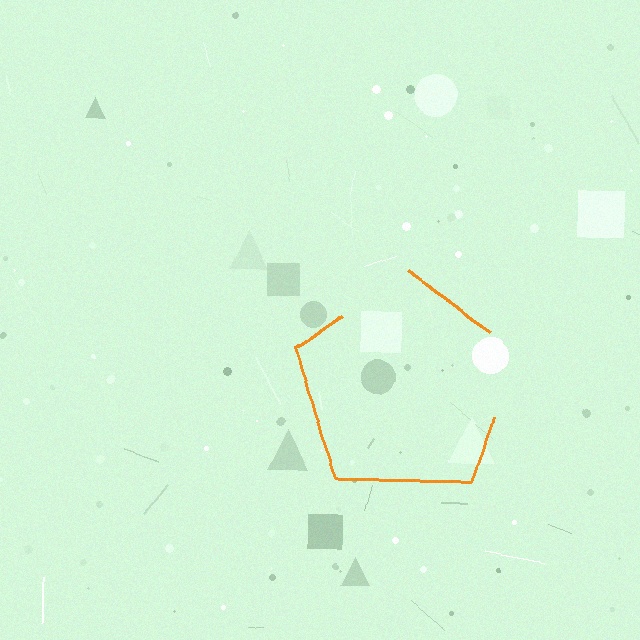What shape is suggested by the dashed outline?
The dashed outline suggests a pentagon.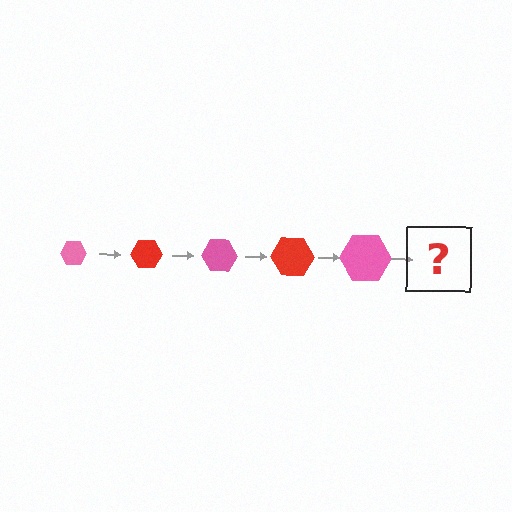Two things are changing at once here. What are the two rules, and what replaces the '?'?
The two rules are that the hexagon grows larger each step and the color cycles through pink and red. The '?' should be a red hexagon, larger than the previous one.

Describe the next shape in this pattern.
It should be a red hexagon, larger than the previous one.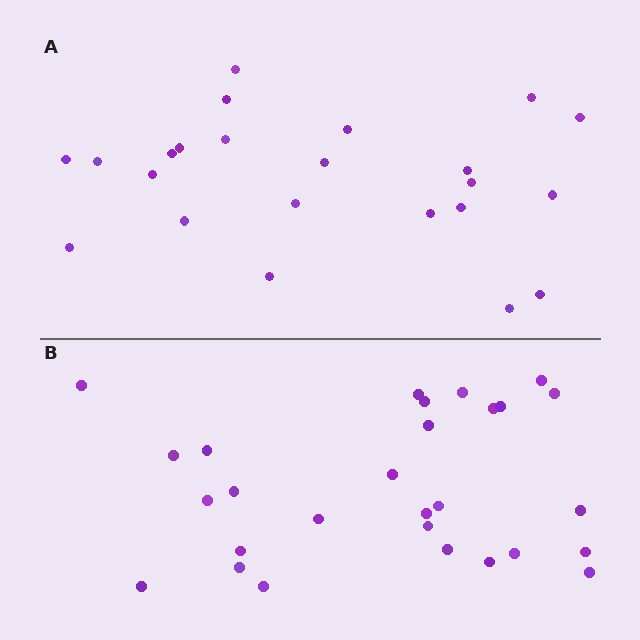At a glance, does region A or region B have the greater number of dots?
Region B (the bottom region) has more dots.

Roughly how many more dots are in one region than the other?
Region B has about 5 more dots than region A.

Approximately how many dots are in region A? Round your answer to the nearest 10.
About 20 dots. (The exact count is 23, which rounds to 20.)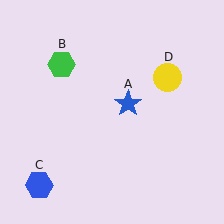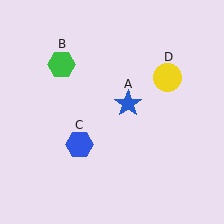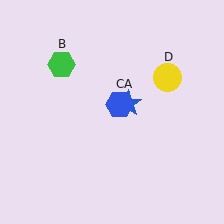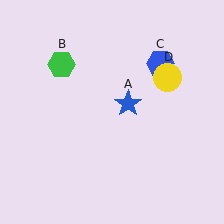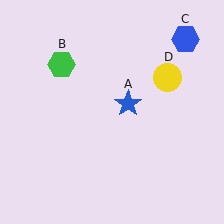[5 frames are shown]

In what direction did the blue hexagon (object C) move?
The blue hexagon (object C) moved up and to the right.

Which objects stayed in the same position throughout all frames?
Blue star (object A) and green hexagon (object B) and yellow circle (object D) remained stationary.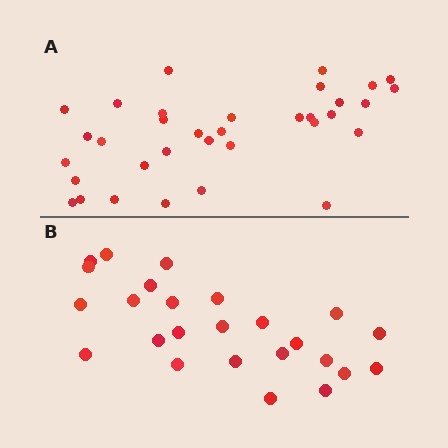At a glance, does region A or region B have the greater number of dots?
Region A (the top region) has more dots.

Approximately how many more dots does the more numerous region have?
Region A has roughly 8 or so more dots than region B.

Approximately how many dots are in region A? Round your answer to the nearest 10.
About 30 dots. (The exact count is 34, which rounds to 30.)